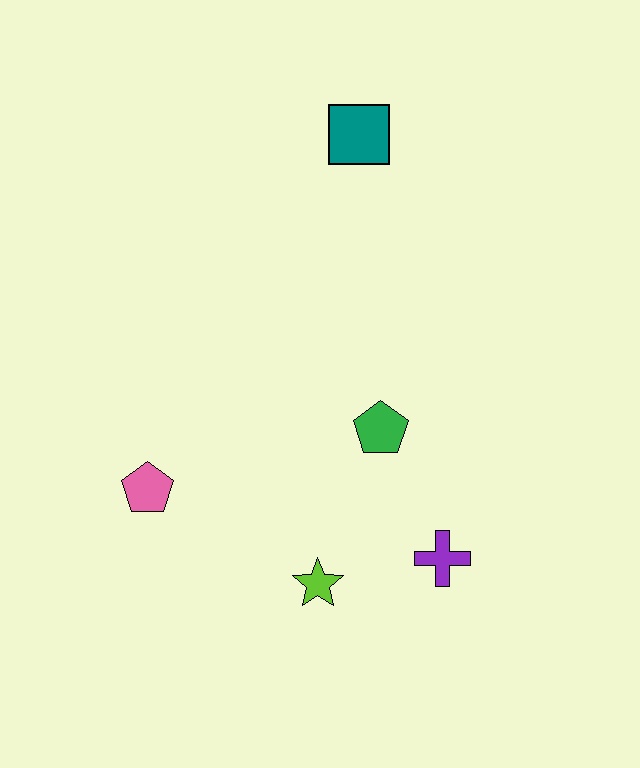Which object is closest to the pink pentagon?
The lime star is closest to the pink pentagon.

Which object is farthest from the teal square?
The lime star is farthest from the teal square.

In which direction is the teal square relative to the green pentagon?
The teal square is above the green pentagon.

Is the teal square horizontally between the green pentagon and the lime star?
Yes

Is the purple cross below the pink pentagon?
Yes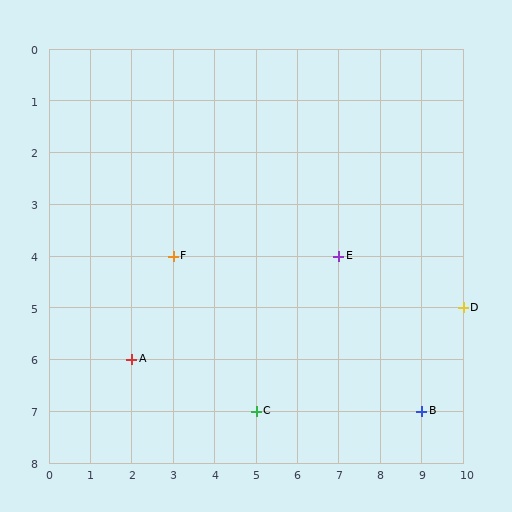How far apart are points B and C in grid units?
Points B and C are 4 columns apart.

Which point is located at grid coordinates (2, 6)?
Point A is at (2, 6).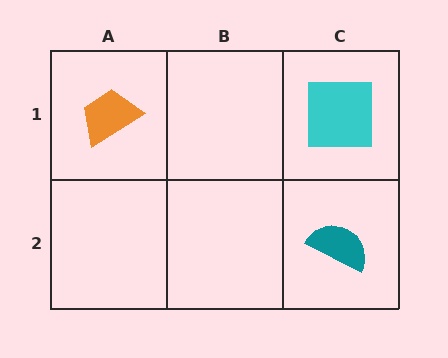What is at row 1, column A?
An orange trapezoid.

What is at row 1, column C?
A cyan square.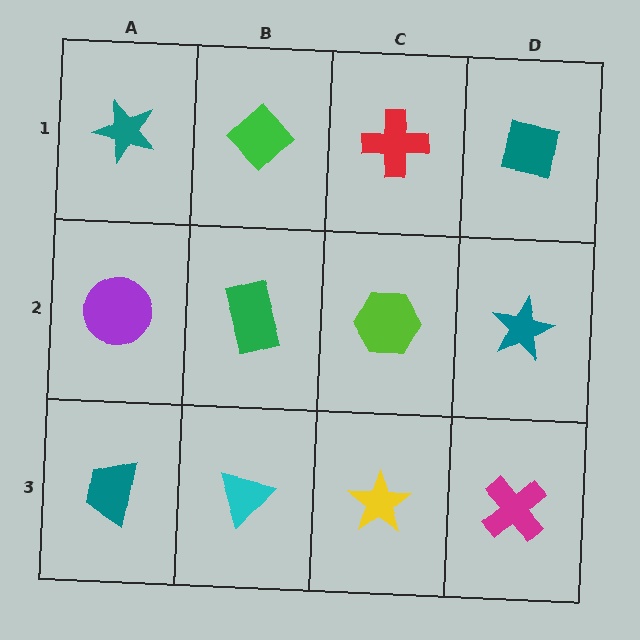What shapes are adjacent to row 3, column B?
A green rectangle (row 2, column B), a teal trapezoid (row 3, column A), a yellow star (row 3, column C).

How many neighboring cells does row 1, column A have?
2.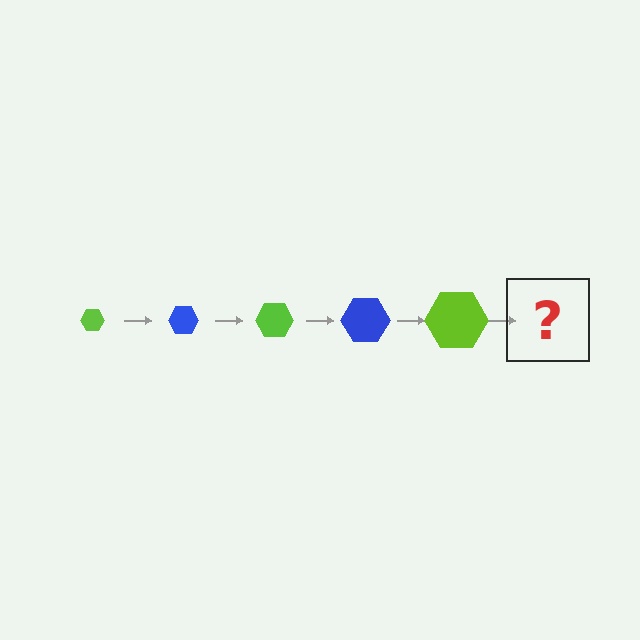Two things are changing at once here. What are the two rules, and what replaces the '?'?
The two rules are that the hexagon grows larger each step and the color cycles through lime and blue. The '?' should be a blue hexagon, larger than the previous one.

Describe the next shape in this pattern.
It should be a blue hexagon, larger than the previous one.